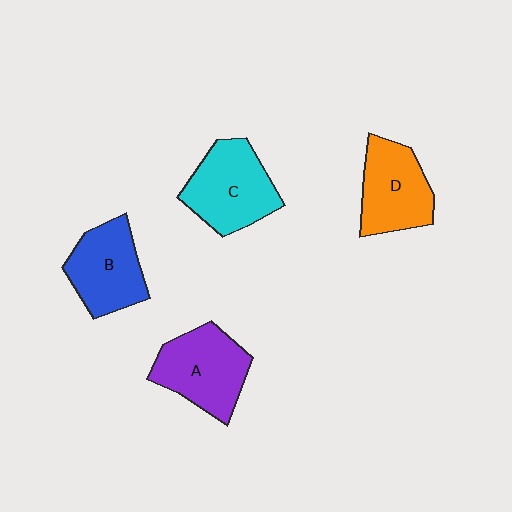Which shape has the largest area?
Shape C (cyan).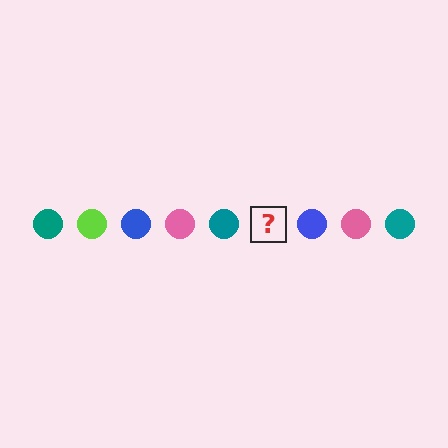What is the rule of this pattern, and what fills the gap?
The rule is that the pattern cycles through teal, lime, blue, pink circles. The gap should be filled with a lime circle.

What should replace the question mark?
The question mark should be replaced with a lime circle.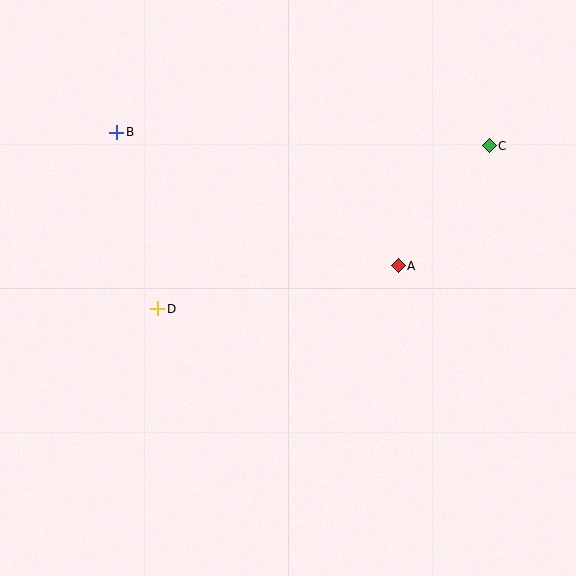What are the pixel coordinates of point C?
Point C is at (489, 146).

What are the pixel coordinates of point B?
Point B is at (117, 132).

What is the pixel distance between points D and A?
The distance between D and A is 244 pixels.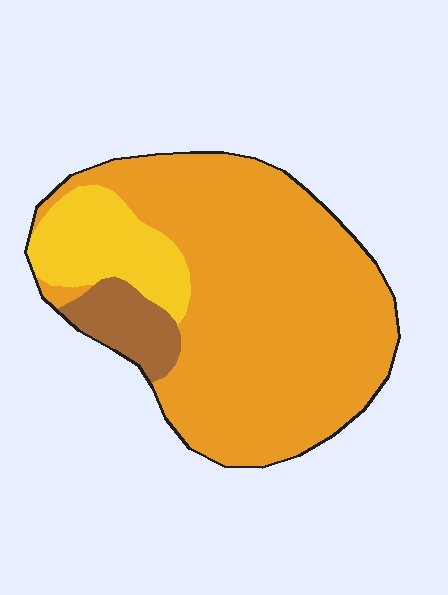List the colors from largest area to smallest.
From largest to smallest: orange, yellow, brown.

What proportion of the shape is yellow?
Yellow takes up about one sixth (1/6) of the shape.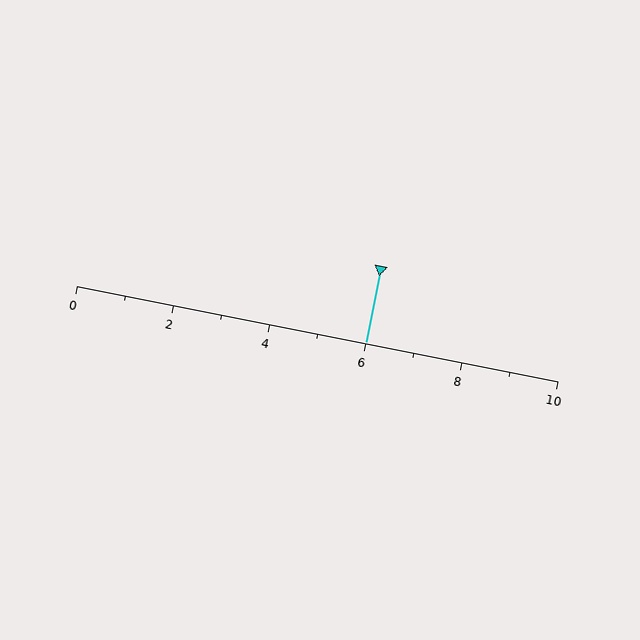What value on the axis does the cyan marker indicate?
The marker indicates approximately 6.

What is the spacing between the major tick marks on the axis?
The major ticks are spaced 2 apart.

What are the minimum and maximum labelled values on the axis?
The axis runs from 0 to 10.